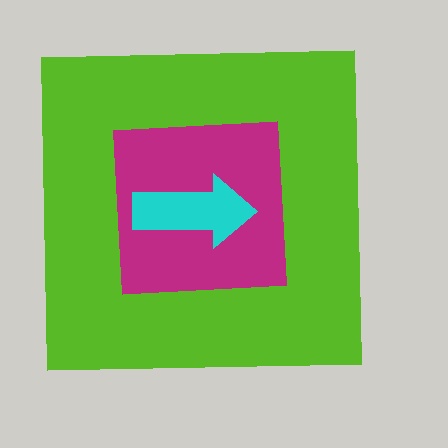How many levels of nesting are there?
3.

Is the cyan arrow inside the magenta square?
Yes.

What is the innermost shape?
The cyan arrow.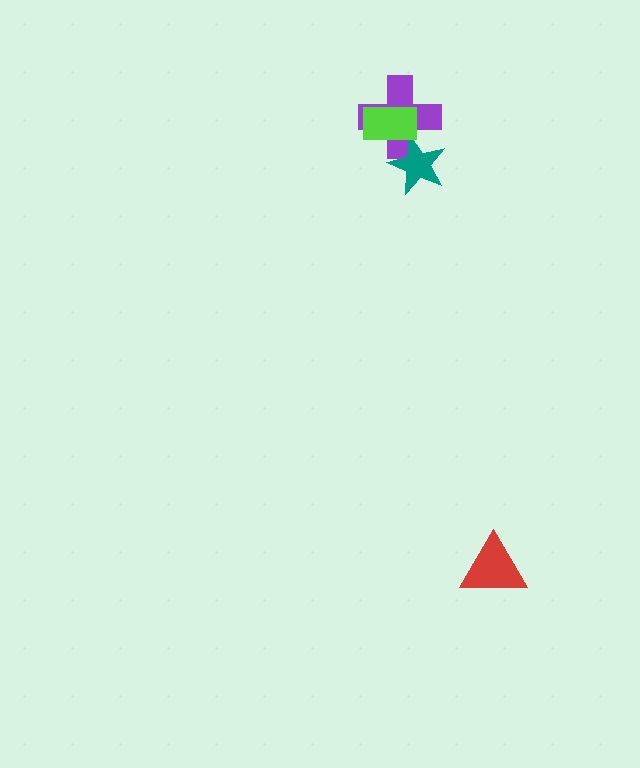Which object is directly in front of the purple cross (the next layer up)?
The teal star is directly in front of the purple cross.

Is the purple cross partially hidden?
Yes, it is partially covered by another shape.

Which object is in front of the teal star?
The lime rectangle is in front of the teal star.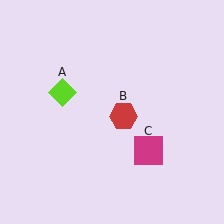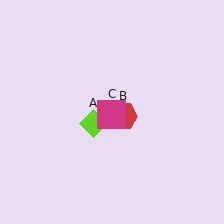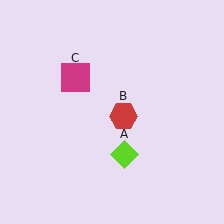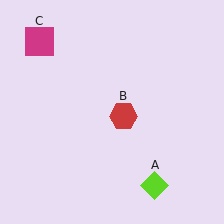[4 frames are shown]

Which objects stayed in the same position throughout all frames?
Red hexagon (object B) remained stationary.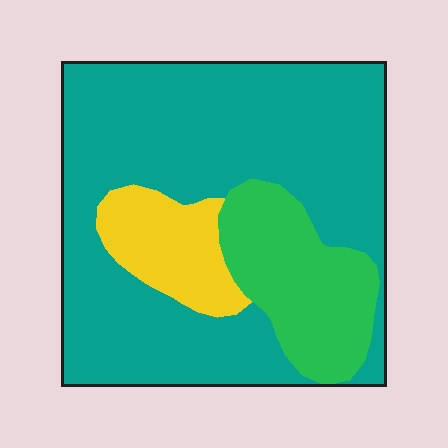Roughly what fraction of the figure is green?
Green covers around 20% of the figure.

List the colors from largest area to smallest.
From largest to smallest: teal, green, yellow.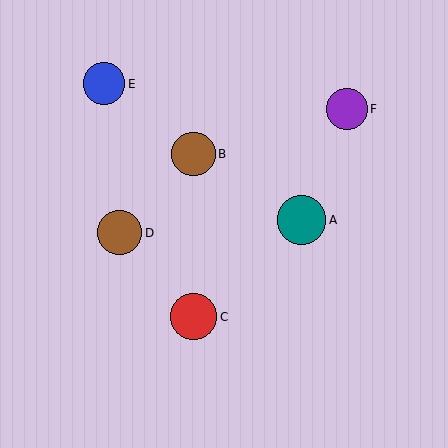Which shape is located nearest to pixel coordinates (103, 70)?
The blue circle (labeled E) at (104, 84) is nearest to that location.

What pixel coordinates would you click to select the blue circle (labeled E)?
Click at (104, 84) to select the blue circle E.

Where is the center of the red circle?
The center of the red circle is at (194, 317).